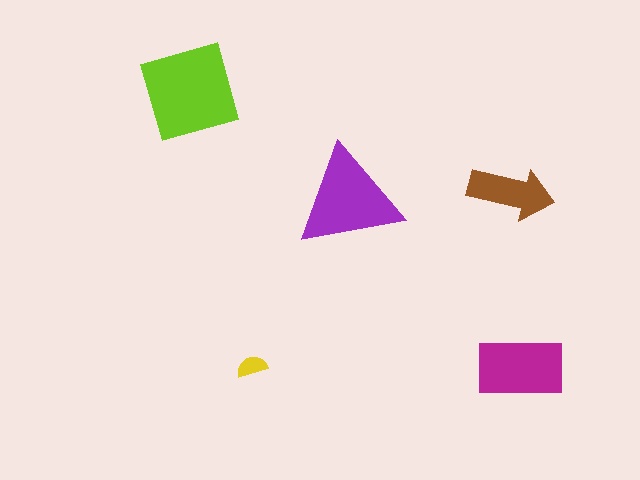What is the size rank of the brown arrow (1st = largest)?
4th.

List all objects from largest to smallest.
The lime diamond, the purple triangle, the magenta rectangle, the brown arrow, the yellow semicircle.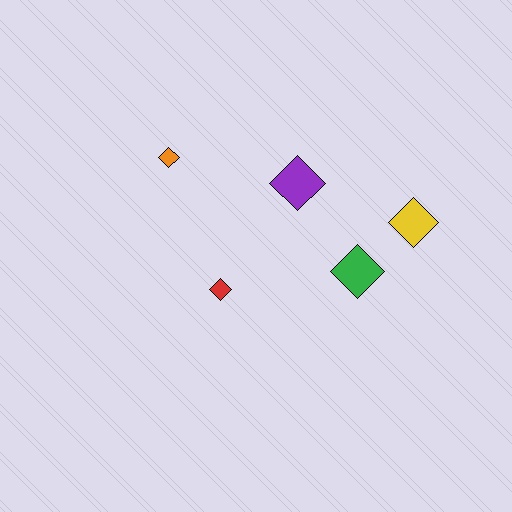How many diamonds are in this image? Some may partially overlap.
There are 5 diamonds.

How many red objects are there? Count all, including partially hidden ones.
There is 1 red object.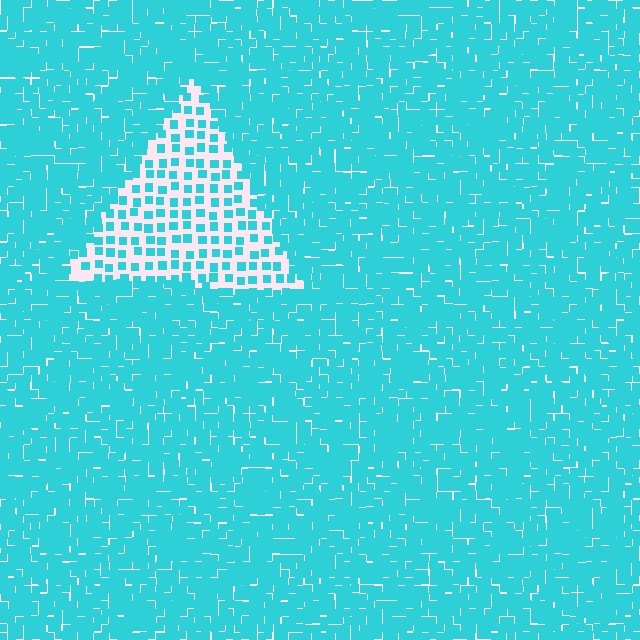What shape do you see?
I see a triangle.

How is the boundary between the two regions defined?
The boundary is defined by a change in element density (approximately 2.8x ratio). All elements are the same color, size, and shape.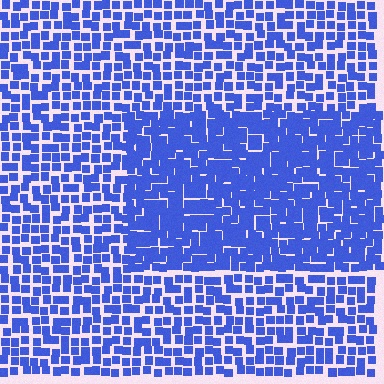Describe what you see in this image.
The image contains small blue elements arranged at two different densities. A rectangle-shaped region is visible where the elements are more densely packed than the surrounding area.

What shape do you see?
I see a rectangle.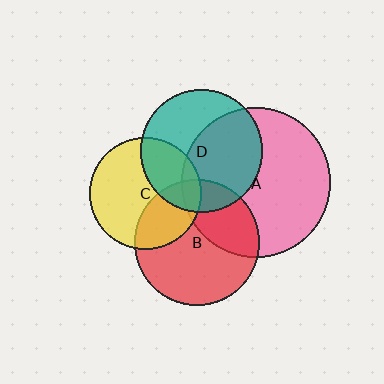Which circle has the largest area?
Circle A (pink).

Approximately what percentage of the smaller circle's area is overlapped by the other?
Approximately 10%.